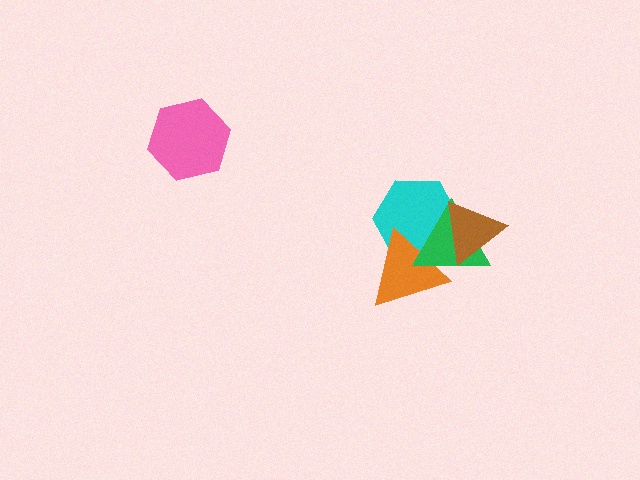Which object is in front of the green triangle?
The brown triangle is in front of the green triangle.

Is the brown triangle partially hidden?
No, no other shape covers it.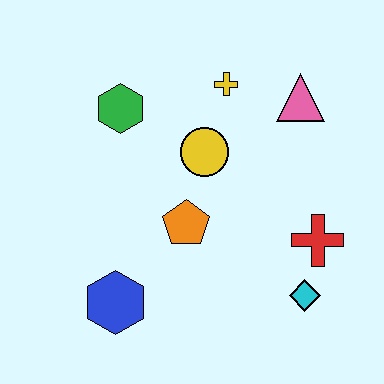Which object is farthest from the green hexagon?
The cyan diamond is farthest from the green hexagon.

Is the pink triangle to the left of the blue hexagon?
No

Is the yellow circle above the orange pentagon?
Yes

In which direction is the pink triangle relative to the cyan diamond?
The pink triangle is above the cyan diamond.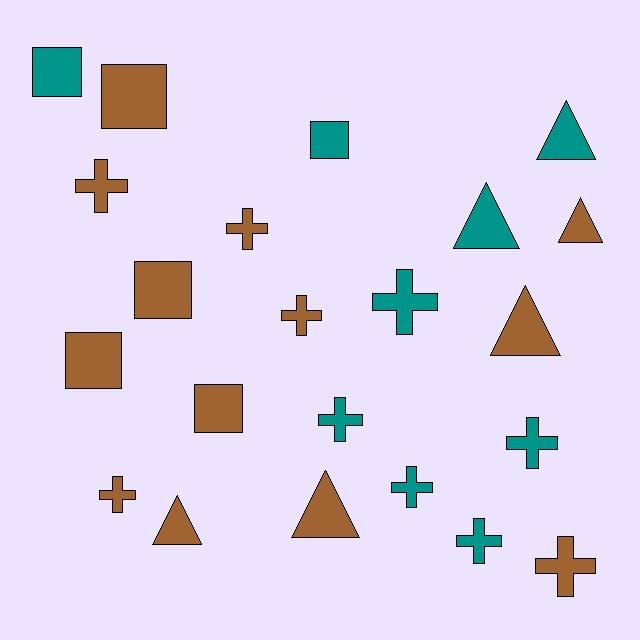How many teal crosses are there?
There are 5 teal crosses.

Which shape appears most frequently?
Cross, with 10 objects.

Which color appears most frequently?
Brown, with 13 objects.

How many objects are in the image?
There are 22 objects.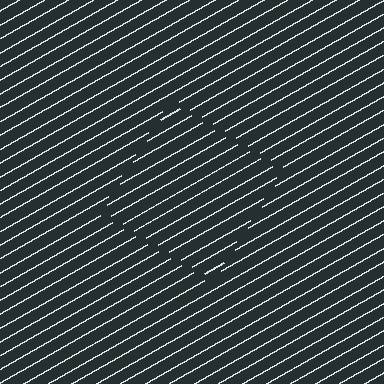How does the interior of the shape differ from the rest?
The interior of the shape contains the same grating, shifted by half a period — the contour is defined by the phase discontinuity where line-ends from the inner and outer gratings abut.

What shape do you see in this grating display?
An illusory square. The interior of the shape contains the same grating, shifted by half a period — the contour is defined by the phase discontinuity where line-ends from the inner and outer gratings abut.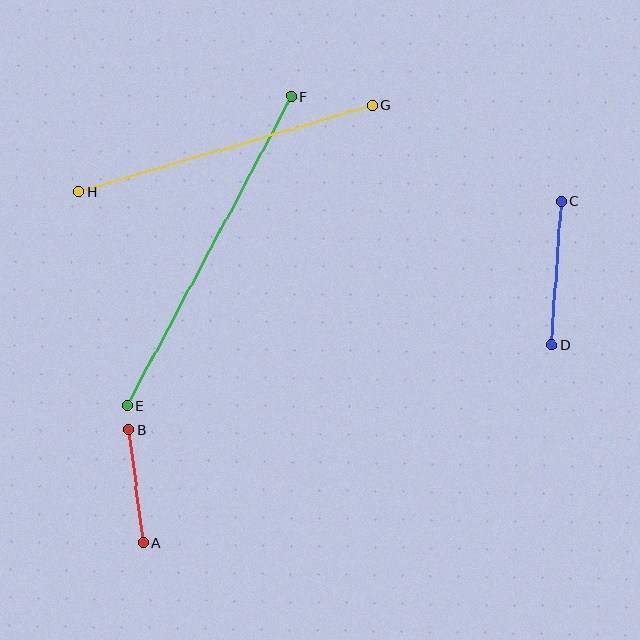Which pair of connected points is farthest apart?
Points E and F are farthest apart.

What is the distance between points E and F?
The distance is approximately 351 pixels.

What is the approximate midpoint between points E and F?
The midpoint is at approximately (209, 251) pixels.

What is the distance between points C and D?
The distance is approximately 144 pixels.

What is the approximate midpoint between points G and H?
The midpoint is at approximately (225, 148) pixels.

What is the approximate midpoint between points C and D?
The midpoint is at approximately (556, 273) pixels.